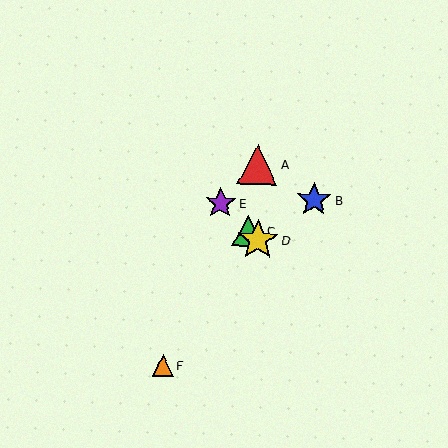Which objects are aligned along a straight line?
Objects C, D, E are aligned along a straight line.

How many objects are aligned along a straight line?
3 objects (C, D, E) are aligned along a straight line.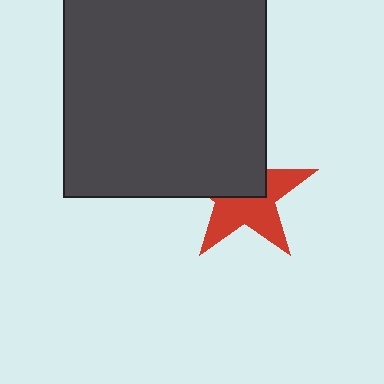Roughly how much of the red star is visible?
About half of it is visible (roughly 54%).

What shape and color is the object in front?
The object in front is a dark gray square.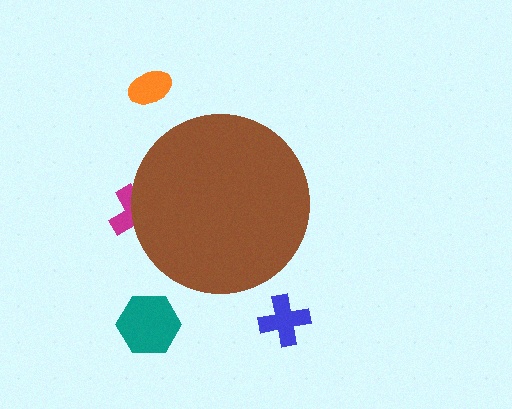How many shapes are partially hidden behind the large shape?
1 shape is partially hidden.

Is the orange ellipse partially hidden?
No, the orange ellipse is fully visible.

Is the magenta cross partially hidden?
Yes, the magenta cross is partially hidden behind the brown circle.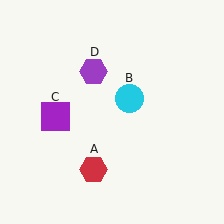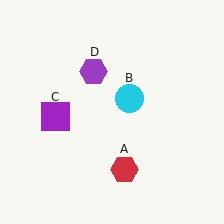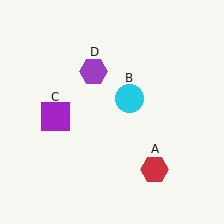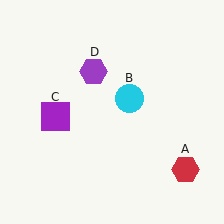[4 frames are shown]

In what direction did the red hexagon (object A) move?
The red hexagon (object A) moved right.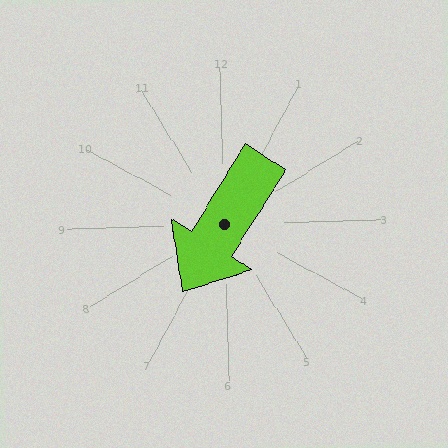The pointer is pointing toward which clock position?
Roughly 7 o'clock.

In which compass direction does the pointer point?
Southwest.